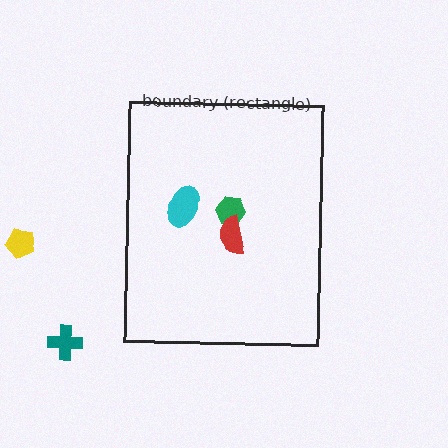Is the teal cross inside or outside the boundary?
Outside.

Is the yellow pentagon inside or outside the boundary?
Outside.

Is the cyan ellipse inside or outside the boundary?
Inside.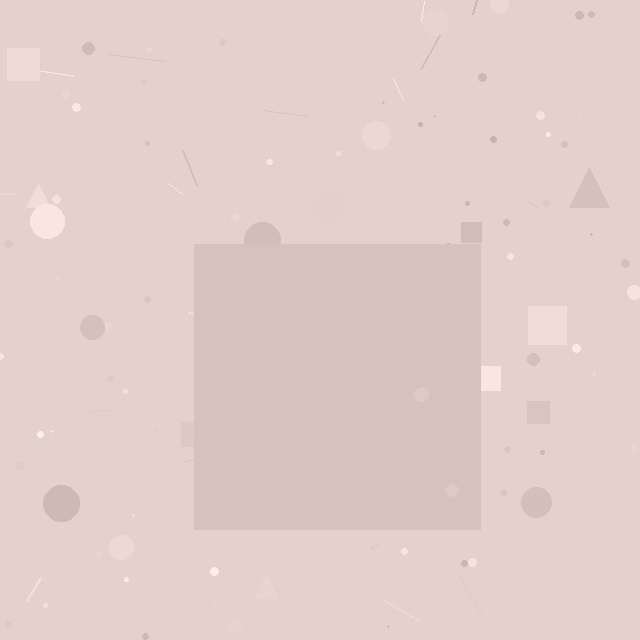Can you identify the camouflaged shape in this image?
The camouflaged shape is a square.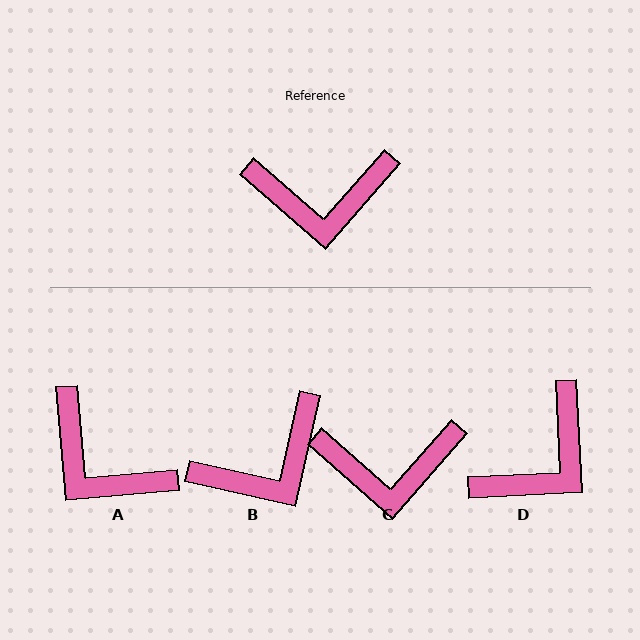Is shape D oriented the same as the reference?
No, it is off by about 44 degrees.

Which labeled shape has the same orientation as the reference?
C.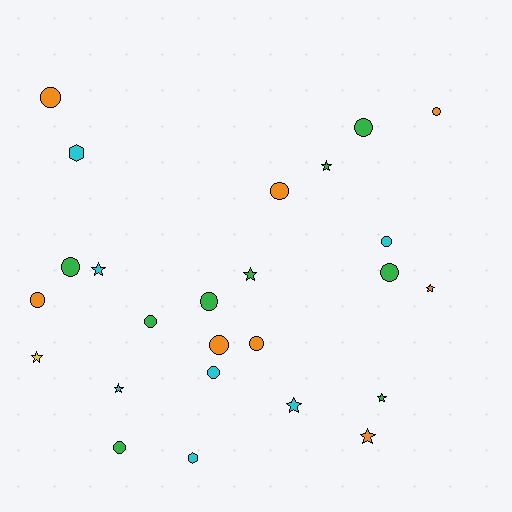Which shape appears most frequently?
Circle, with 14 objects.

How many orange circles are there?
There are 6 orange circles.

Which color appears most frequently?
Green, with 9 objects.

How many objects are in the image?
There are 25 objects.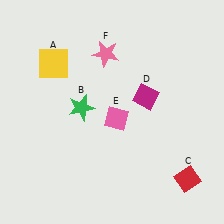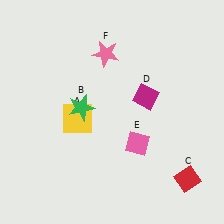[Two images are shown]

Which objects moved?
The objects that moved are: the yellow square (A), the pink diamond (E).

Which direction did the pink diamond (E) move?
The pink diamond (E) moved down.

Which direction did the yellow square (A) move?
The yellow square (A) moved down.